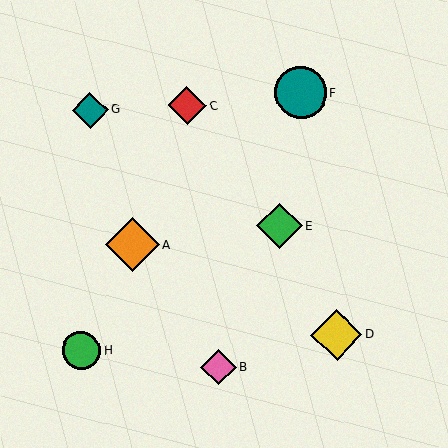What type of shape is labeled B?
Shape B is a pink diamond.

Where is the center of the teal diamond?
The center of the teal diamond is at (90, 110).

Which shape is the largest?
The orange diamond (labeled A) is the largest.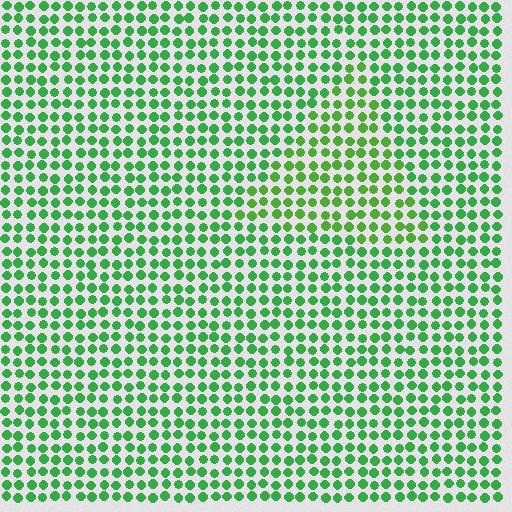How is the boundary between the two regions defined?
The boundary is defined purely by a slight shift in hue (about 22 degrees). Spacing, size, and orientation are identical on both sides.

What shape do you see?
I see a triangle.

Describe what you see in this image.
The image is filled with small green elements in a uniform arrangement. A triangle-shaped region is visible where the elements are tinted to a slightly different hue, forming a subtle color boundary.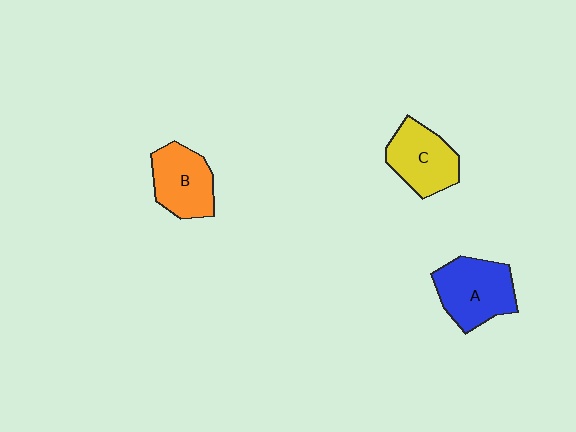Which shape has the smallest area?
Shape B (orange).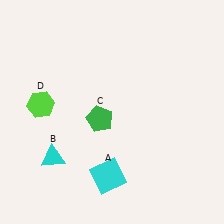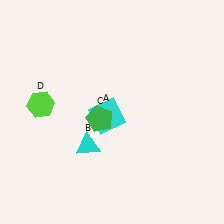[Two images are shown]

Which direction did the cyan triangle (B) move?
The cyan triangle (B) moved right.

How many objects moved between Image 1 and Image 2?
2 objects moved between the two images.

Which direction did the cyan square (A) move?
The cyan square (A) moved up.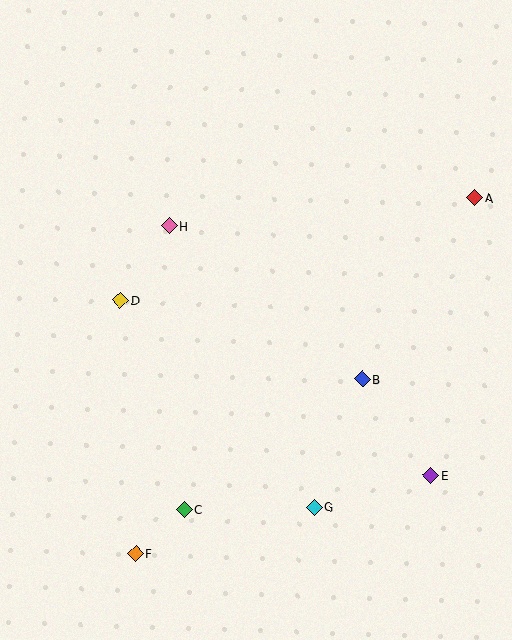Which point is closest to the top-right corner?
Point A is closest to the top-right corner.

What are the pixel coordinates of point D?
Point D is at (120, 300).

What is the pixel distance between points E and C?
The distance between E and C is 249 pixels.